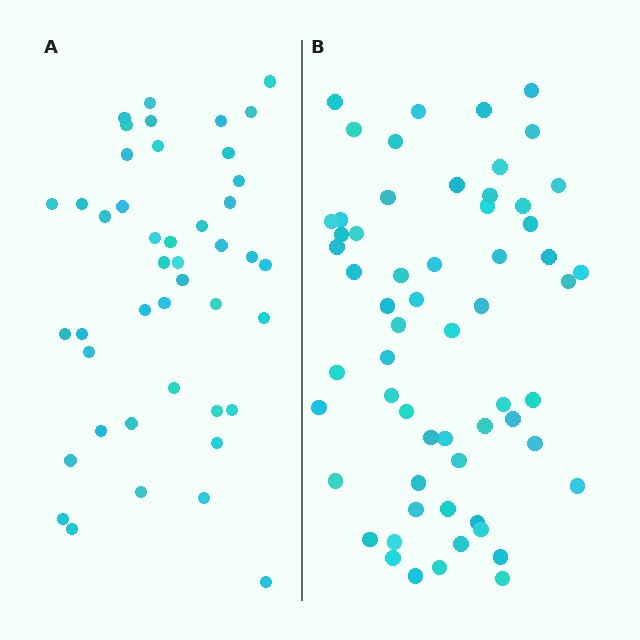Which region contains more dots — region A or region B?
Region B (the right region) has more dots.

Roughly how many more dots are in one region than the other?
Region B has approximately 15 more dots than region A.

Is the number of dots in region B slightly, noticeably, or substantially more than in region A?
Region B has noticeably more, but not dramatically so. The ratio is roughly 1.4 to 1.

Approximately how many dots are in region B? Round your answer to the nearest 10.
About 60 dots.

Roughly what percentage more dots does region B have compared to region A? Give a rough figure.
About 35% more.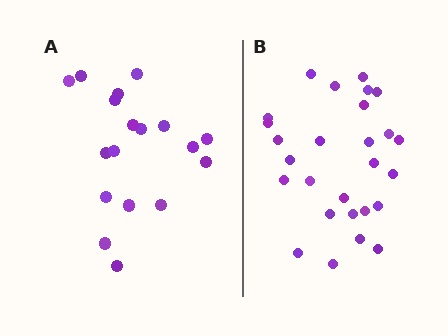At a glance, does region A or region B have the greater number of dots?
Region B (the right region) has more dots.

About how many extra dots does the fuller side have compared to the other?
Region B has roughly 8 or so more dots than region A.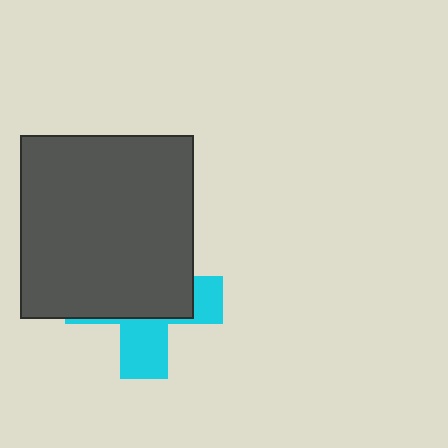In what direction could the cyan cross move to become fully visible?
The cyan cross could move down. That would shift it out from behind the dark gray rectangle entirely.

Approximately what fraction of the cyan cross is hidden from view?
Roughly 64% of the cyan cross is hidden behind the dark gray rectangle.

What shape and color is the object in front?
The object in front is a dark gray rectangle.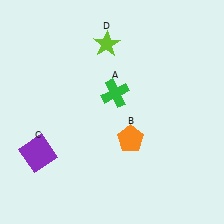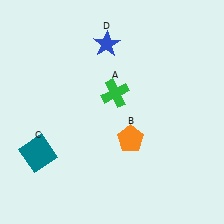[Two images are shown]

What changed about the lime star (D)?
In Image 1, D is lime. In Image 2, it changed to blue.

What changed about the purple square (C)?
In Image 1, C is purple. In Image 2, it changed to teal.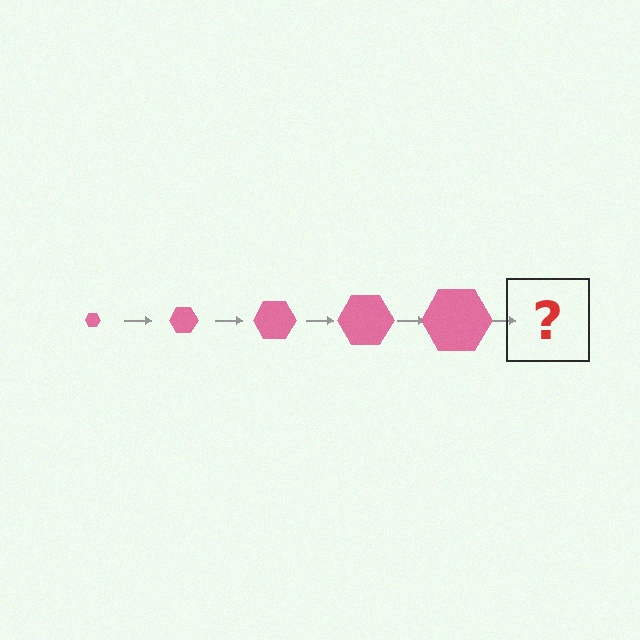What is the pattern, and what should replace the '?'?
The pattern is that the hexagon gets progressively larger each step. The '?' should be a pink hexagon, larger than the previous one.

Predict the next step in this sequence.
The next step is a pink hexagon, larger than the previous one.